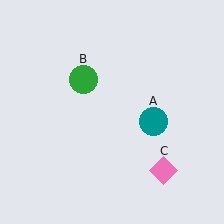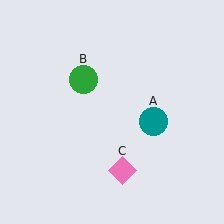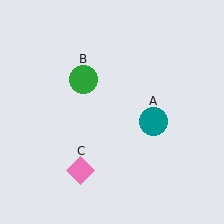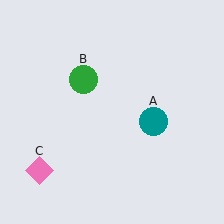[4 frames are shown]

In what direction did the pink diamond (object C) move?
The pink diamond (object C) moved left.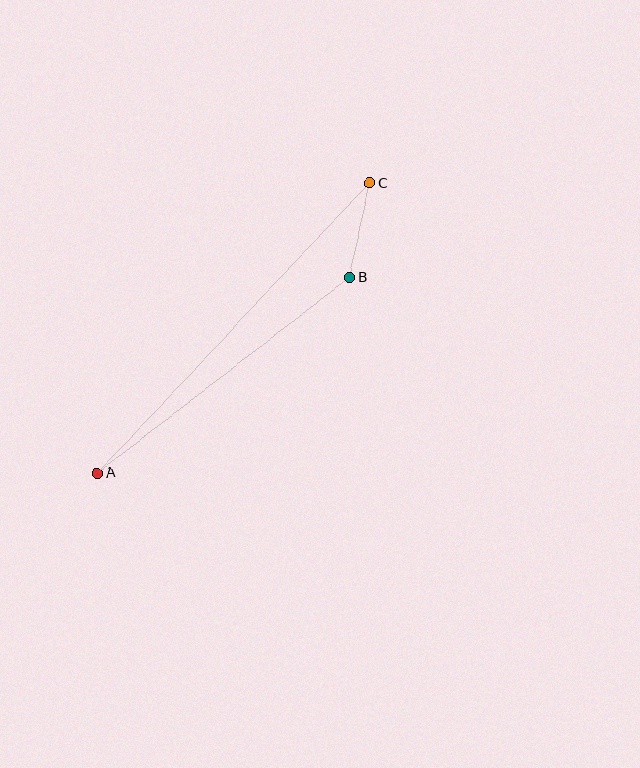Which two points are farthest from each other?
Points A and C are farthest from each other.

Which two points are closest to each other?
Points B and C are closest to each other.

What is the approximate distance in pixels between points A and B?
The distance between A and B is approximately 320 pixels.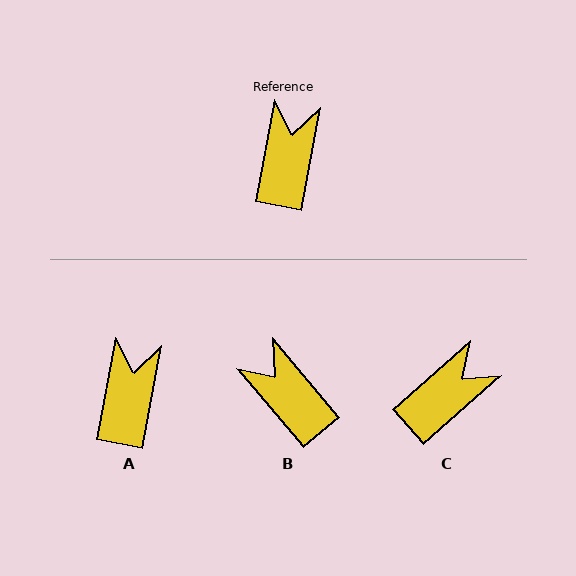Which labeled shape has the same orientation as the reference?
A.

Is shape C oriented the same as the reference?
No, it is off by about 38 degrees.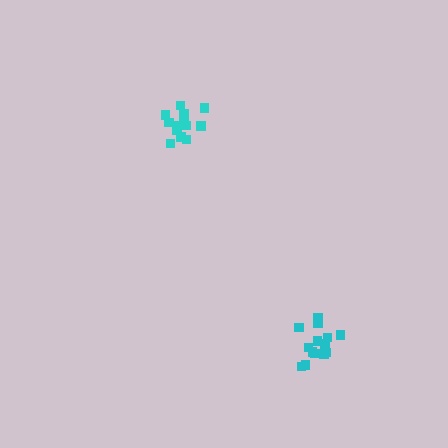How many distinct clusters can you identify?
There are 2 distinct clusters.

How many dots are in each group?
Group 1: 17 dots, Group 2: 15 dots (32 total).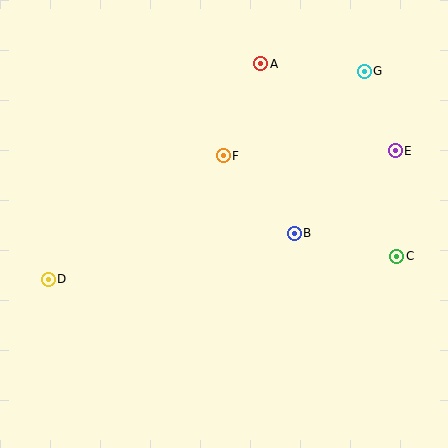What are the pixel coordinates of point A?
Point A is at (261, 64).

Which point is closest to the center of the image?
Point F at (223, 156) is closest to the center.